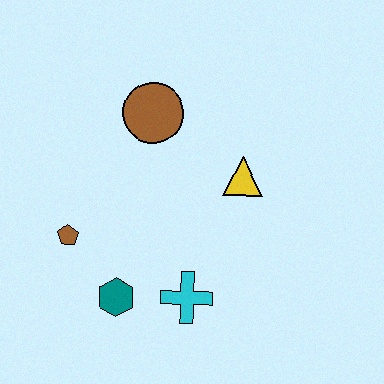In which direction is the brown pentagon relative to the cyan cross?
The brown pentagon is to the left of the cyan cross.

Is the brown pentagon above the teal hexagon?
Yes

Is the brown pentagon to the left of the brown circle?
Yes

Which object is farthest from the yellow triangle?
The brown pentagon is farthest from the yellow triangle.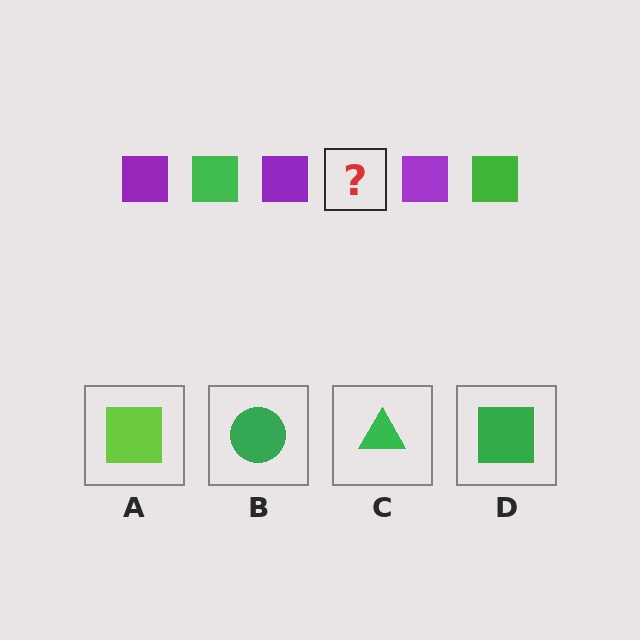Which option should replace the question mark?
Option D.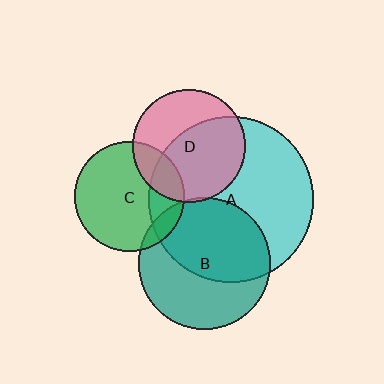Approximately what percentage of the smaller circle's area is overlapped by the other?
Approximately 60%.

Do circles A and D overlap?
Yes.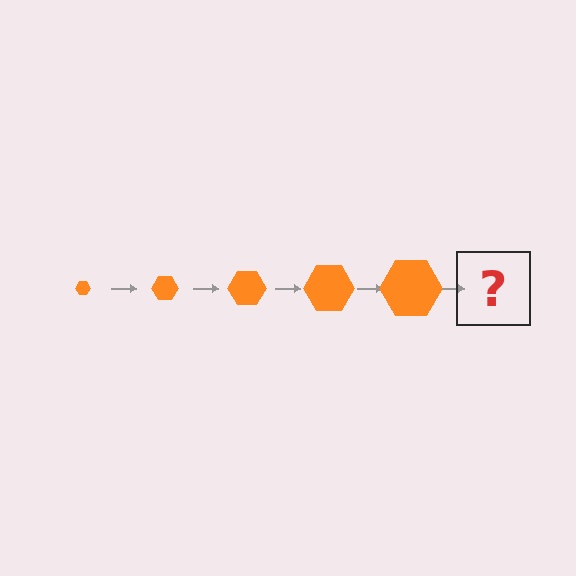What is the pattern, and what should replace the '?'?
The pattern is that the hexagon gets progressively larger each step. The '?' should be an orange hexagon, larger than the previous one.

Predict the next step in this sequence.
The next step is an orange hexagon, larger than the previous one.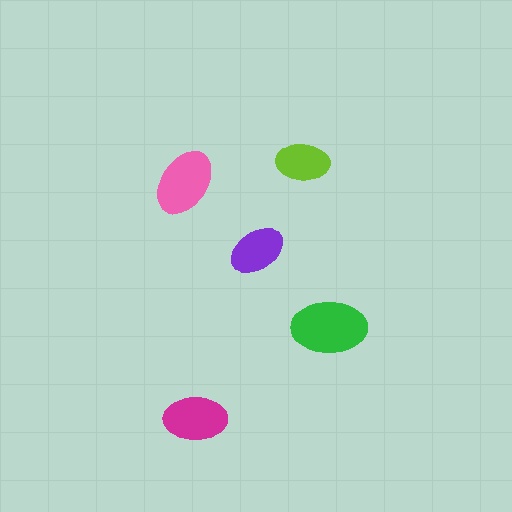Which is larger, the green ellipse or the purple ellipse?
The green one.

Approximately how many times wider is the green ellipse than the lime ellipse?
About 1.5 times wider.